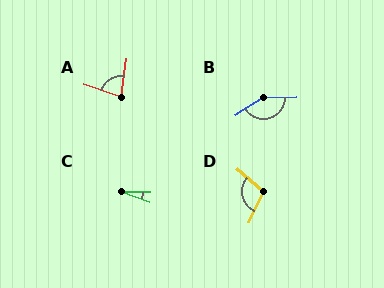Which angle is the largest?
B, at approximately 147 degrees.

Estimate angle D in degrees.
Approximately 106 degrees.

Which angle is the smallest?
C, at approximately 19 degrees.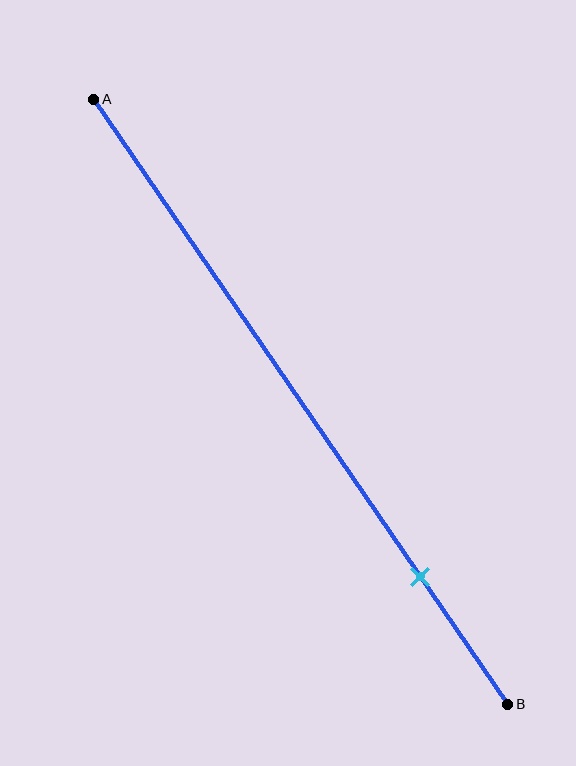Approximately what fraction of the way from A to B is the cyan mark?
The cyan mark is approximately 80% of the way from A to B.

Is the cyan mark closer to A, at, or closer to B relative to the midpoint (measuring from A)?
The cyan mark is closer to point B than the midpoint of segment AB.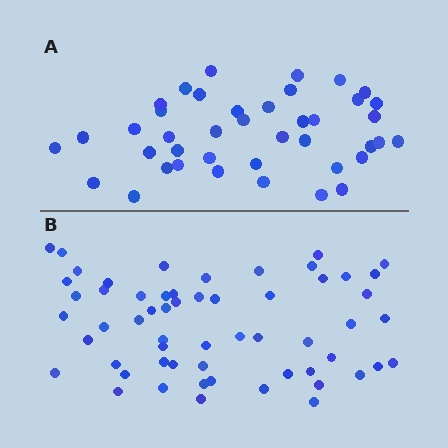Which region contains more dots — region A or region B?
Region B (the bottom region) has more dots.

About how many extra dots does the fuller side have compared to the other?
Region B has approximately 15 more dots than region A.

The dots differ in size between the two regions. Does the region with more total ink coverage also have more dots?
No. Region A has more total ink coverage because its dots are larger, but region B actually contains more individual dots. Total area can be misleading — the number of items is what matters here.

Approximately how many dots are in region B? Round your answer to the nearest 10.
About 60 dots. (The exact count is 58, which rounds to 60.)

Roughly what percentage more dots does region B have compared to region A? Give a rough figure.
About 40% more.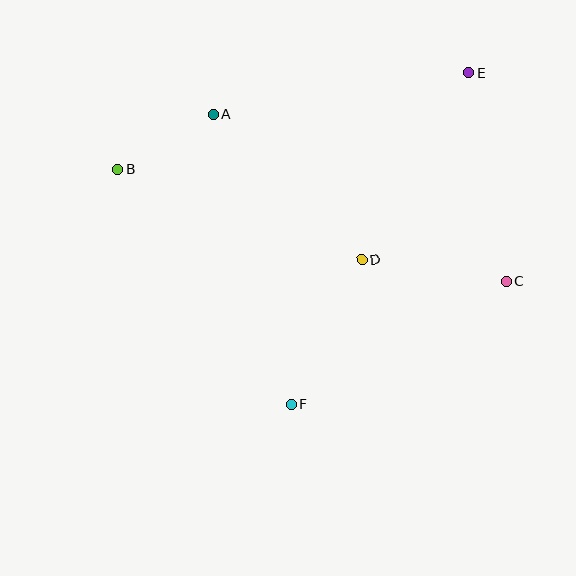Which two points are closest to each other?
Points A and B are closest to each other.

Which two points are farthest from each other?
Points B and C are farthest from each other.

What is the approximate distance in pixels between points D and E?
The distance between D and E is approximately 215 pixels.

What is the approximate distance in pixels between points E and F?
The distance between E and F is approximately 377 pixels.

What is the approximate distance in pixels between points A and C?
The distance between A and C is approximately 337 pixels.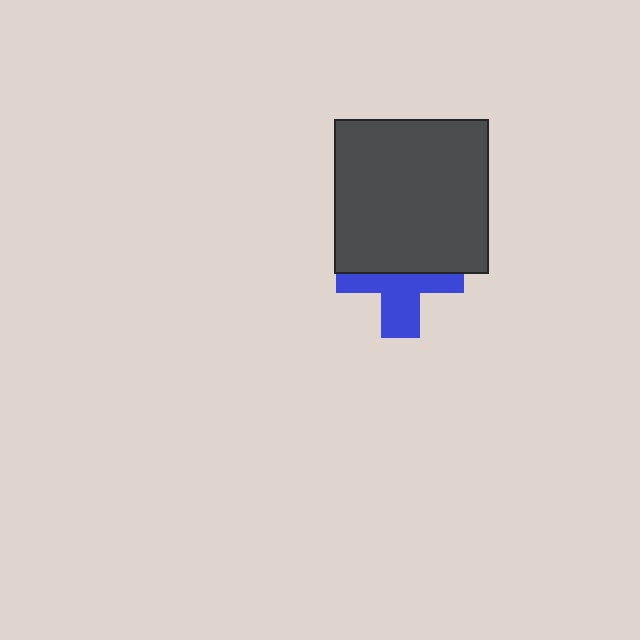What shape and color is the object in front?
The object in front is a dark gray square.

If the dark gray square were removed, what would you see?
You would see the complete blue cross.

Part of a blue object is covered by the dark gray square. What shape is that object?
It is a cross.